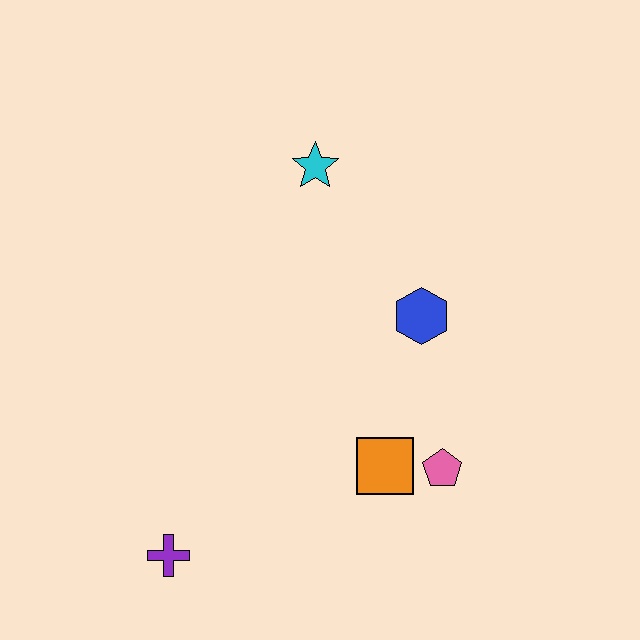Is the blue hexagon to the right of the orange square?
Yes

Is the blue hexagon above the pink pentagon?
Yes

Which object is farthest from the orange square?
The cyan star is farthest from the orange square.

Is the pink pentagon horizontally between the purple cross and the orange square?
No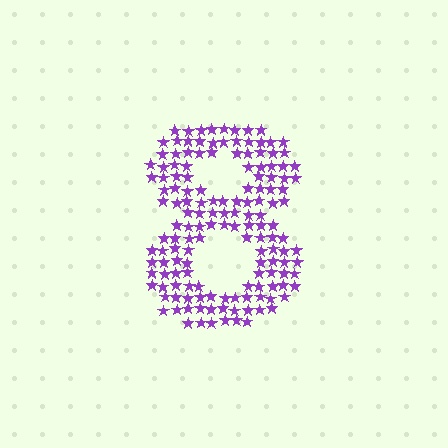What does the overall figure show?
The overall figure shows the digit 8.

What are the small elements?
The small elements are stars.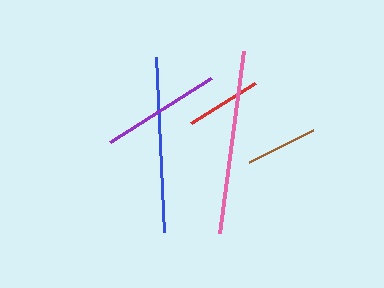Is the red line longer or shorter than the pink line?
The pink line is longer than the red line.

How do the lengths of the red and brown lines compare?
The red and brown lines are approximately the same length.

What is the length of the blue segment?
The blue segment is approximately 176 pixels long.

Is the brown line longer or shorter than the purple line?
The purple line is longer than the brown line.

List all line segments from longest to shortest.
From longest to shortest: pink, blue, purple, red, brown.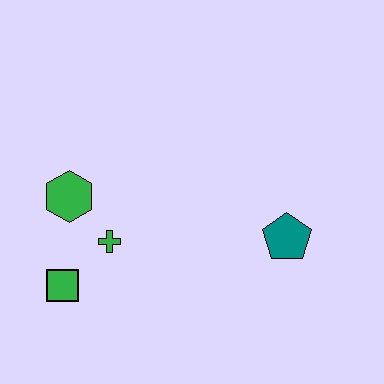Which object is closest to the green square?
The green cross is closest to the green square.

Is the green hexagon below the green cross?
No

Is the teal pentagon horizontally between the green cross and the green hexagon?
No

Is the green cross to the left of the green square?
No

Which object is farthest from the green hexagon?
The teal pentagon is farthest from the green hexagon.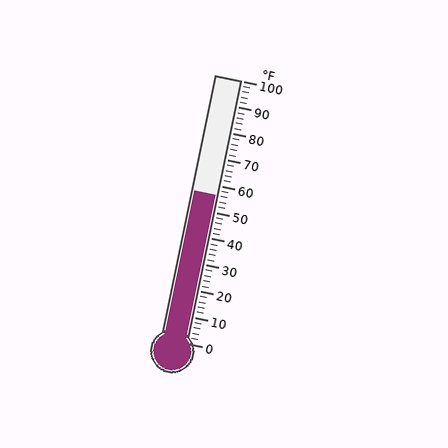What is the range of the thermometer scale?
The thermometer scale ranges from 0°F to 100°F.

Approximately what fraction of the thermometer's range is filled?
The thermometer is filled to approximately 55% of its range.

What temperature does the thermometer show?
The thermometer shows approximately 56°F.